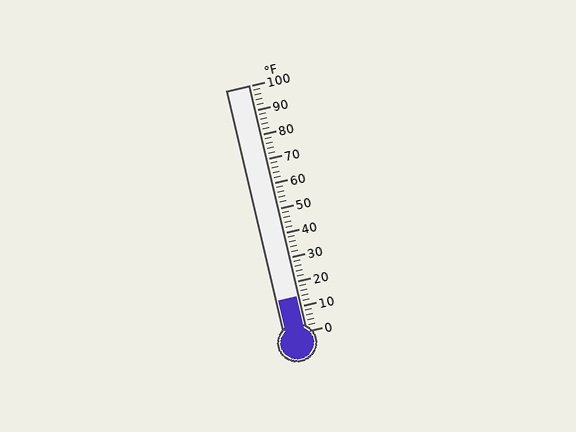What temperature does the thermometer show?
The thermometer shows approximately 14°F.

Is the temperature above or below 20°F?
The temperature is below 20°F.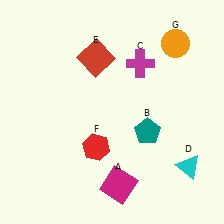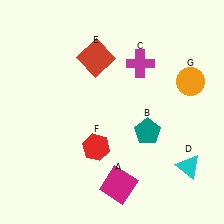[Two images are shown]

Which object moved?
The orange circle (G) moved down.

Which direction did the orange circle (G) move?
The orange circle (G) moved down.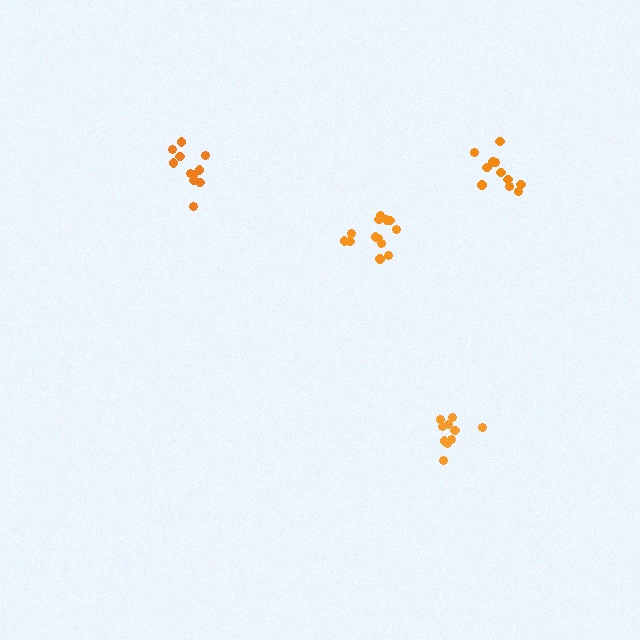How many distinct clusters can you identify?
There are 4 distinct clusters.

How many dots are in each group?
Group 1: 10 dots, Group 2: 11 dots, Group 3: 11 dots, Group 4: 13 dots (45 total).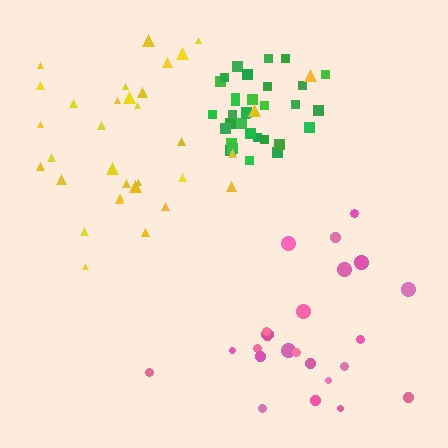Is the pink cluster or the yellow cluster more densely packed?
Pink.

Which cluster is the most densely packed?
Green.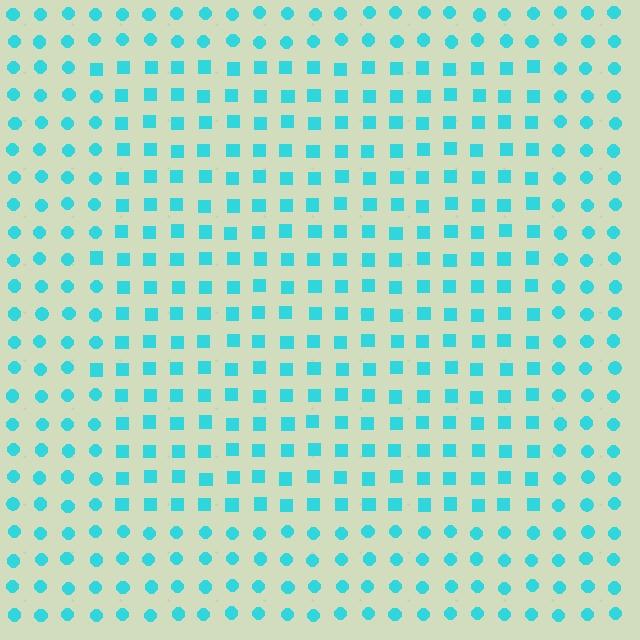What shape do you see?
I see a rectangle.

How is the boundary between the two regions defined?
The boundary is defined by a change in element shape: squares inside vs. circles outside. All elements share the same color and spacing.